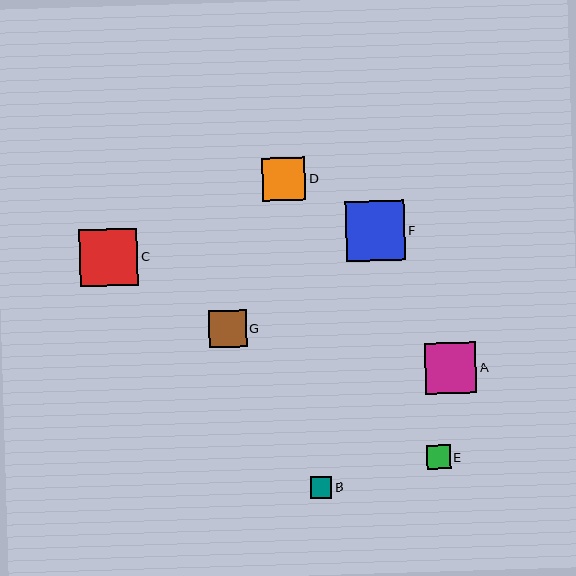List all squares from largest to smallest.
From largest to smallest: F, C, A, D, G, E, B.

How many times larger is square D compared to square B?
Square D is approximately 2.0 times the size of square B.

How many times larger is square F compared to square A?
Square F is approximately 1.2 times the size of square A.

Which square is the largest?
Square F is the largest with a size of approximately 59 pixels.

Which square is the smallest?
Square B is the smallest with a size of approximately 22 pixels.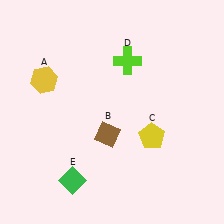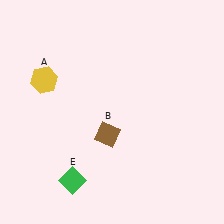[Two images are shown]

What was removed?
The yellow pentagon (C), the lime cross (D) were removed in Image 2.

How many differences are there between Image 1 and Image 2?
There are 2 differences between the two images.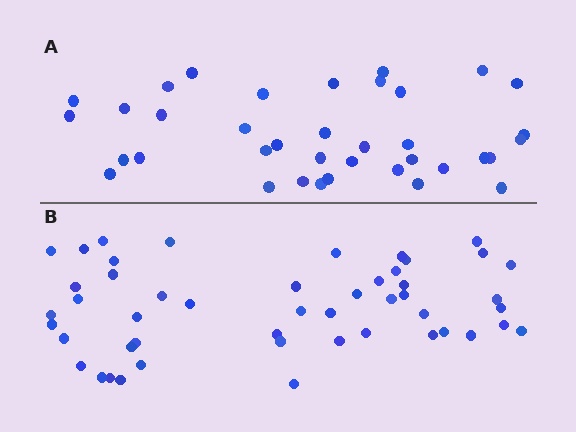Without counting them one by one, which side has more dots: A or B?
Region B (the bottom region) has more dots.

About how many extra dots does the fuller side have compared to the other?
Region B has roughly 12 or so more dots than region A.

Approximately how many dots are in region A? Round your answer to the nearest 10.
About 40 dots. (The exact count is 37, which rounds to 40.)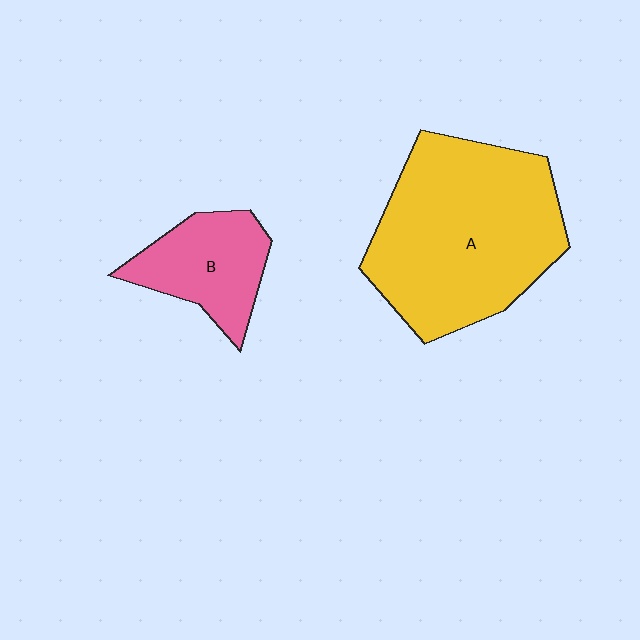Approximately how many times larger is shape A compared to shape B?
Approximately 2.6 times.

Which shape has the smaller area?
Shape B (pink).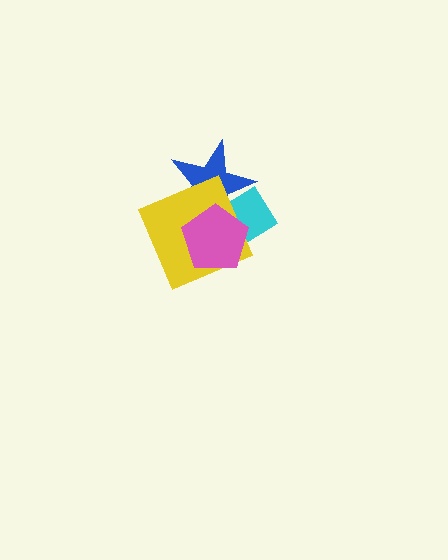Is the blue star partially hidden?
Yes, it is partially covered by another shape.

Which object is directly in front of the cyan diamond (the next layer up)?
The blue star is directly in front of the cyan diamond.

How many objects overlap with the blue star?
3 objects overlap with the blue star.